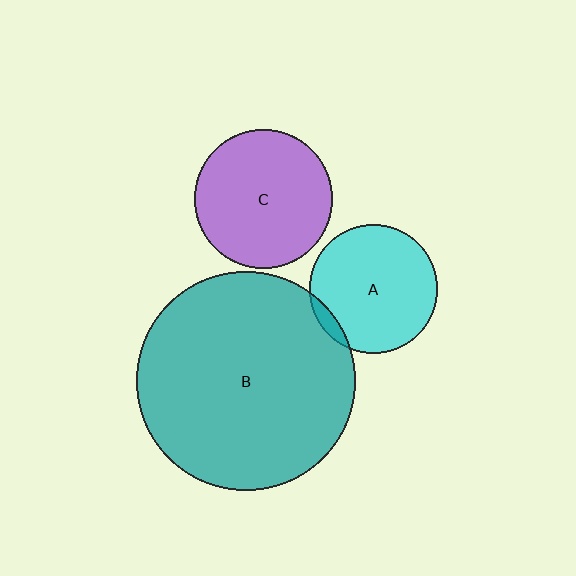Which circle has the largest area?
Circle B (teal).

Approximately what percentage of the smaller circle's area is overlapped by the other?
Approximately 5%.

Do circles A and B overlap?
Yes.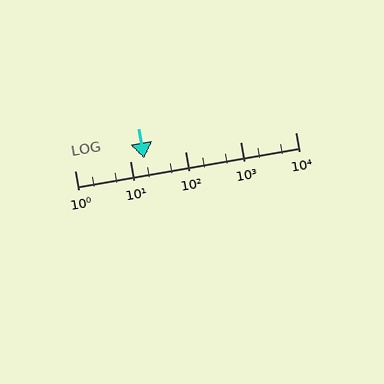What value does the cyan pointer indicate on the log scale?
The pointer indicates approximately 18.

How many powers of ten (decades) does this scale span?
The scale spans 4 decades, from 1 to 10000.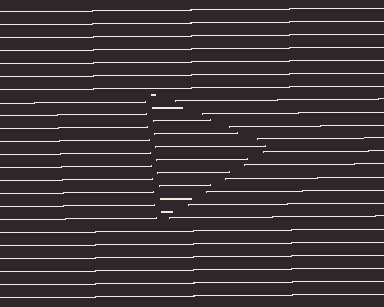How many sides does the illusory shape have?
3 sides — the line-ends trace a triangle.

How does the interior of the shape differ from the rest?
The interior of the shape contains the same grating, shifted by half a period — the contour is defined by the phase discontinuity where line-ends from the inner and outer gratings abut.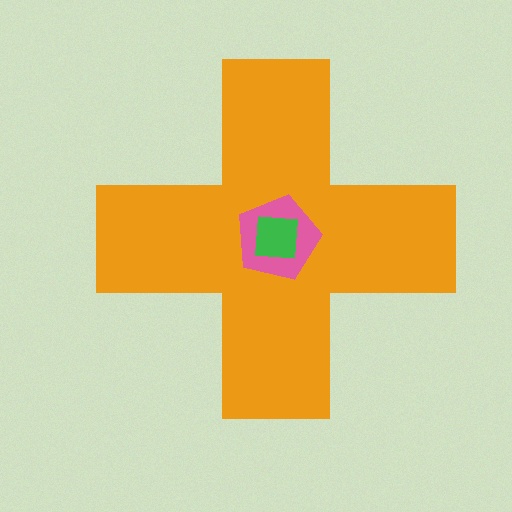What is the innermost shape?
The green square.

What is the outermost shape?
The orange cross.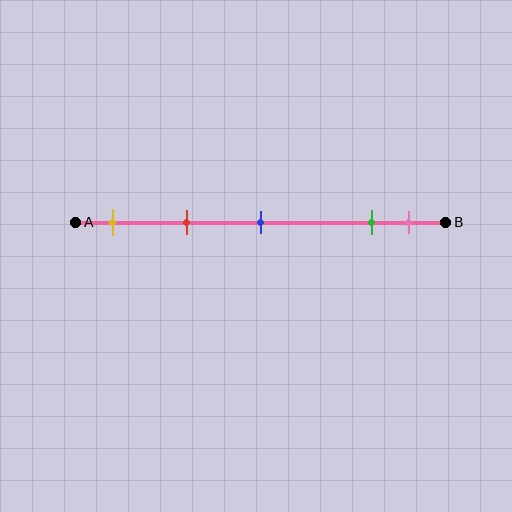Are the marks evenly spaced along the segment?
No, the marks are not evenly spaced.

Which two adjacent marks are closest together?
The green and pink marks are the closest adjacent pair.